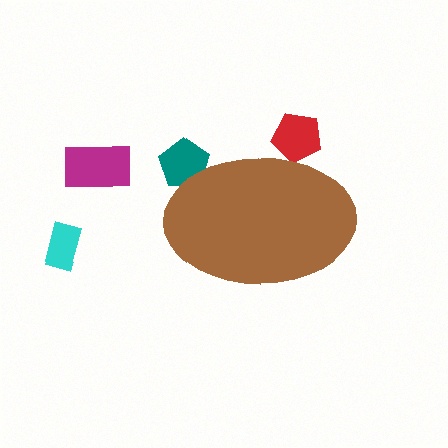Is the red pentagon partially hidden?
Yes, the red pentagon is partially hidden behind the brown ellipse.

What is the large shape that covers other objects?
A brown ellipse.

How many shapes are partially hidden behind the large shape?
2 shapes are partially hidden.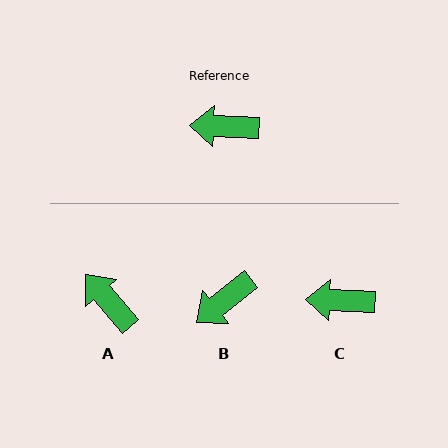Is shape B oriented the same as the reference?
No, it is off by about 40 degrees.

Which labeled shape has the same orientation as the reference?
C.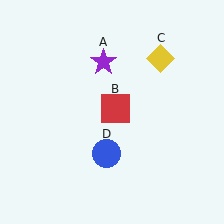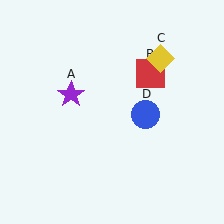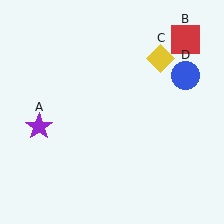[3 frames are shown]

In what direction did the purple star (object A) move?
The purple star (object A) moved down and to the left.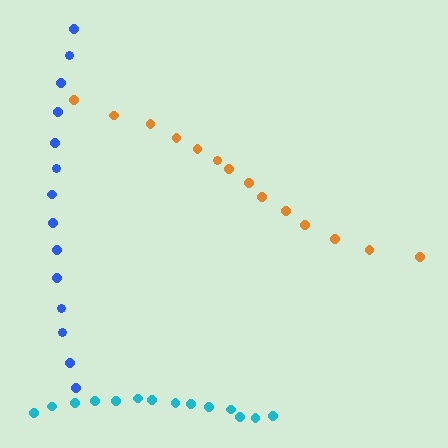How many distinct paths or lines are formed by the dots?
There are 3 distinct paths.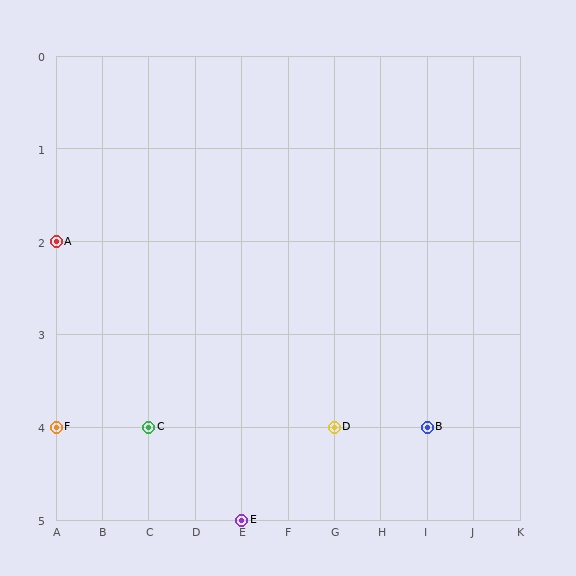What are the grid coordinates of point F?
Point F is at grid coordinates (A, 4).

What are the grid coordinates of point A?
Point A is at grid coordinates (A, 2).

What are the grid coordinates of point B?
Point B is at grid coordinates (I, 4).